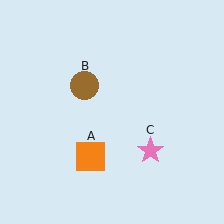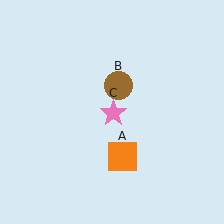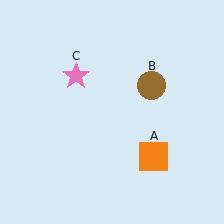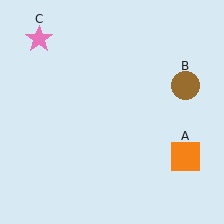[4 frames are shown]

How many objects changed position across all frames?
3 objects changed position: orange square (object A), brown circle (object B), pink star (object C).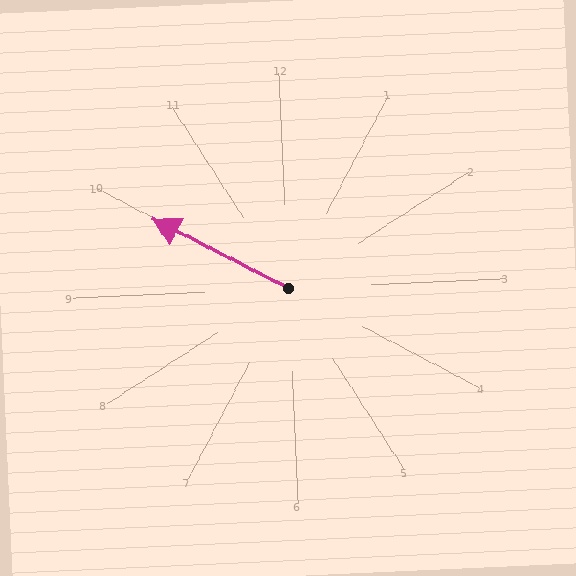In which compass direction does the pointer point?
Northwest.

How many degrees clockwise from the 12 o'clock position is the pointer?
Approximately 300 degrees.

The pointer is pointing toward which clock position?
Roughly 10 o'clock.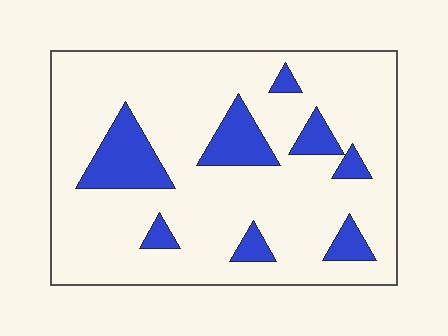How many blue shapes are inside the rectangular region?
8.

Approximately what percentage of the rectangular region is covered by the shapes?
Approximately 15%.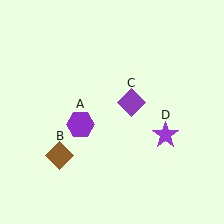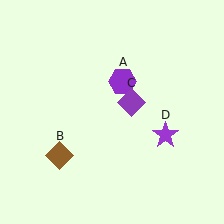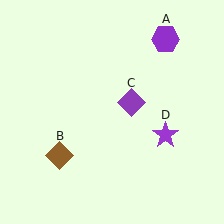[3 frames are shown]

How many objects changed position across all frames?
1 object changed position: purple hexagon (object A).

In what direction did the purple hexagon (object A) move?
The purple hexagon (object A) moved up and to the right.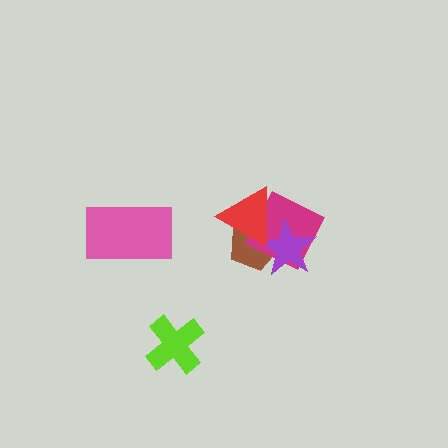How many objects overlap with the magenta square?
3 objects overlap with the magenta square.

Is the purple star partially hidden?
Yes, it is partially covered by another shape.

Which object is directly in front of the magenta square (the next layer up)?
The purple star is directly in front of the magenta square.